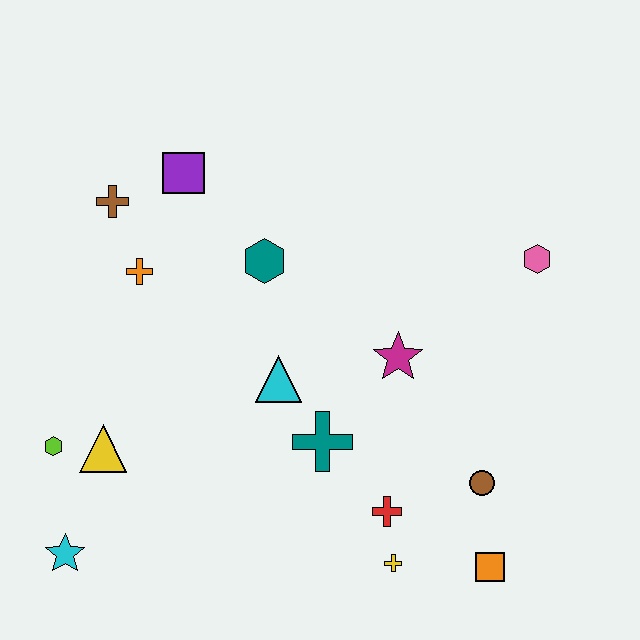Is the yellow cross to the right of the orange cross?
Yes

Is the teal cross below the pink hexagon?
Yes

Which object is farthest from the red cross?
The brown cross is farthest from the red cross.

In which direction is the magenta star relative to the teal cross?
The magenta star is above the teal cross.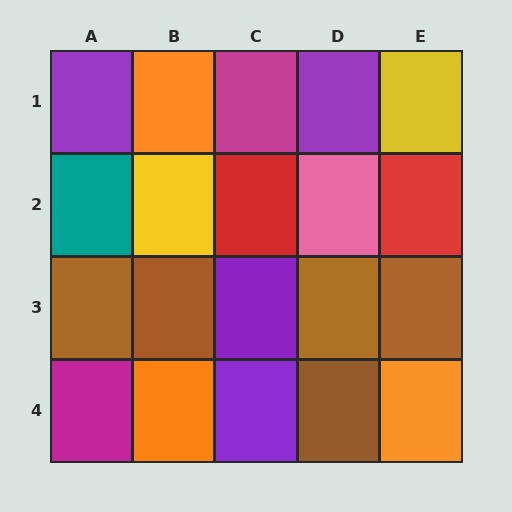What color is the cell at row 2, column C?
Red.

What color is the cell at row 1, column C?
Magenta.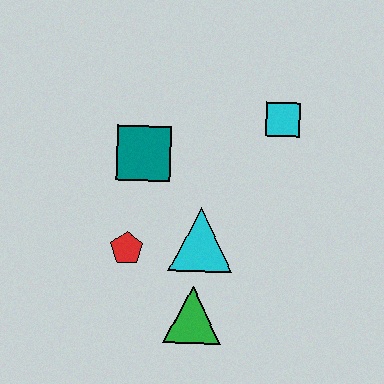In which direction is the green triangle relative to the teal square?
The green triangle is below the teal square.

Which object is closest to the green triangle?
The cyan triangle is closest to the green triangle.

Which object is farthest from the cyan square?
The green triangle is farthest from the cyan square.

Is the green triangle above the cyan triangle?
No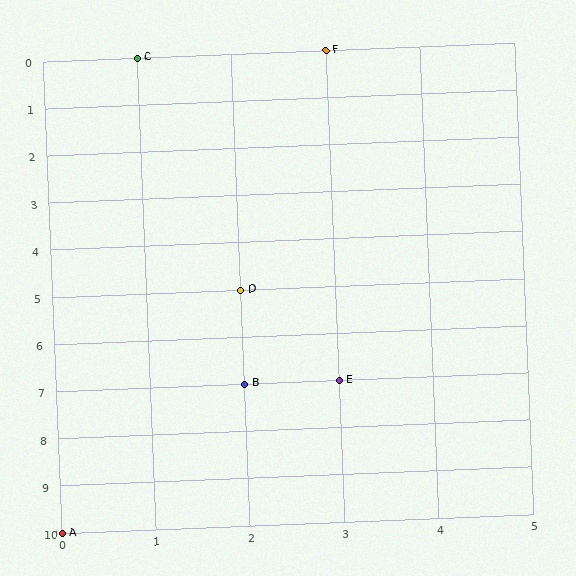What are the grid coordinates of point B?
Point B is at grid coordinates (2, 7).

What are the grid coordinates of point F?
Point F is at grid coordinates (3, 0).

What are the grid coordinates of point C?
Point C is at grid coordinates (1, 0).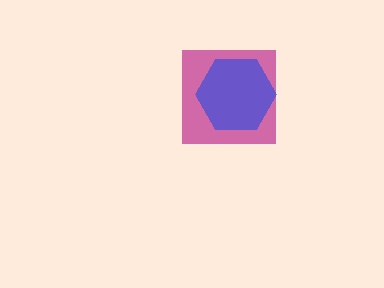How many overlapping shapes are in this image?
There are 2 overlapping shapes in the image.